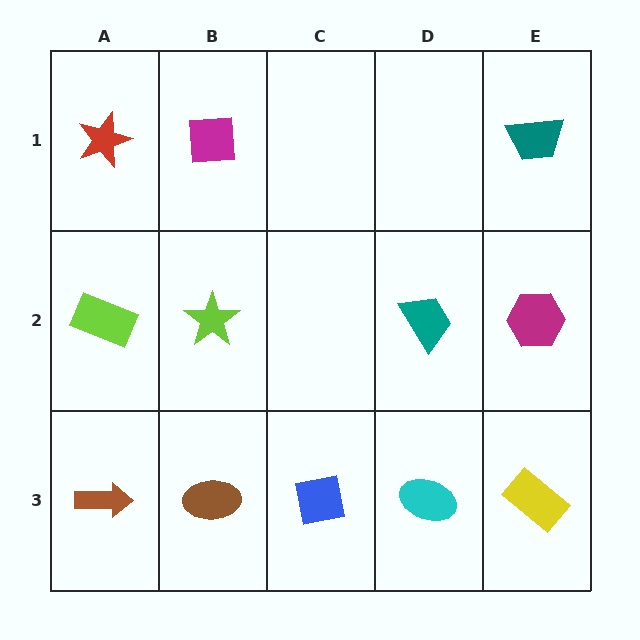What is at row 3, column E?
A yellow rectangle.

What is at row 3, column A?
A brown arrow.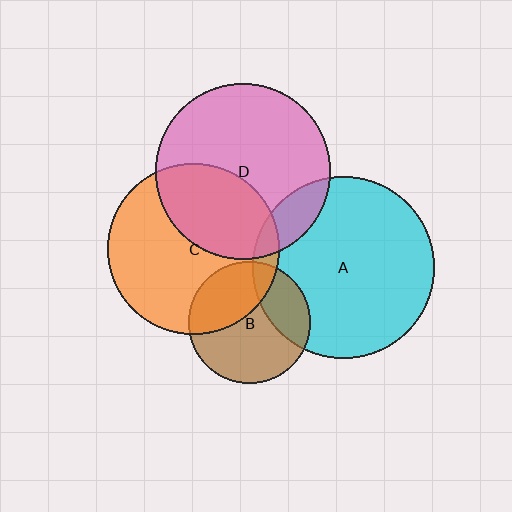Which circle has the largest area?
Circle A (cyan).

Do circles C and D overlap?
Yes.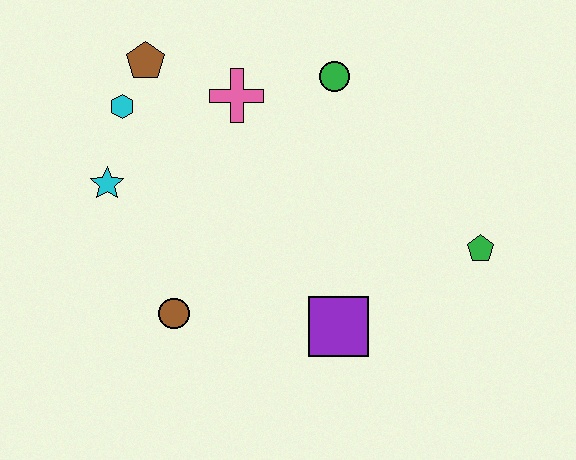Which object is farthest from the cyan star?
The green pentagon is farthest from the cyan star.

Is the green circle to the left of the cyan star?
No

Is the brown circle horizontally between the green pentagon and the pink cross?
No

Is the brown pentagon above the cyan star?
Yes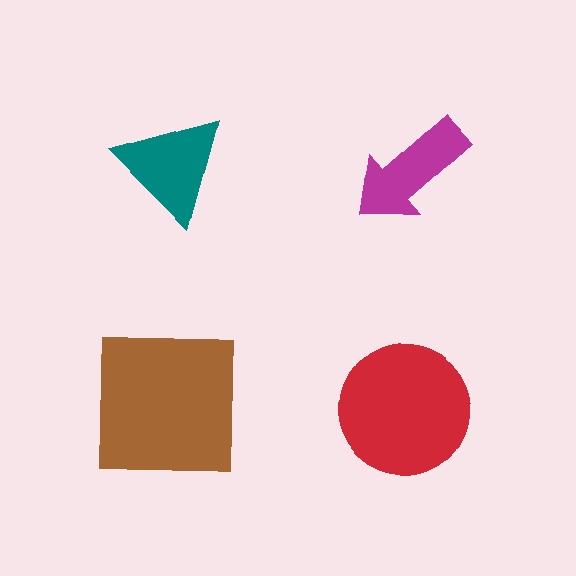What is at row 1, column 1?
A teal triangle.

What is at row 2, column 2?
A red circle.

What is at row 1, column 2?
A magenta arrow.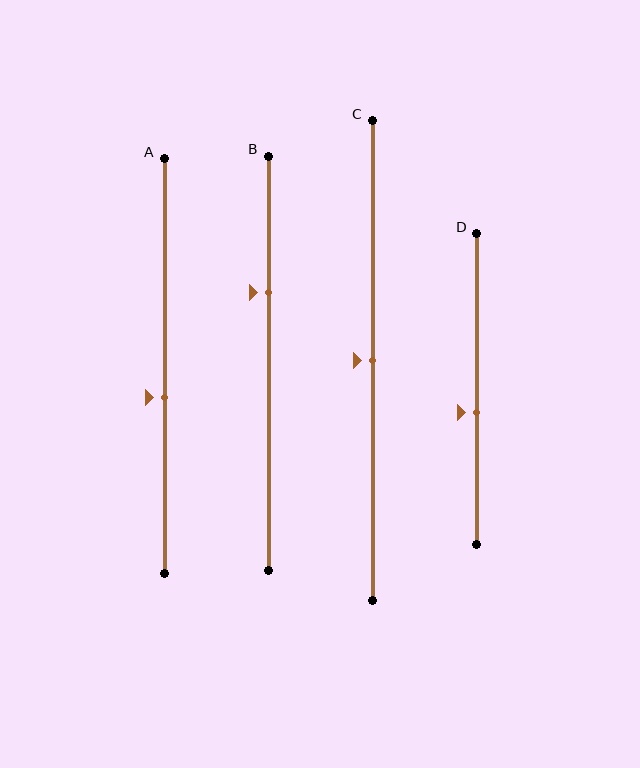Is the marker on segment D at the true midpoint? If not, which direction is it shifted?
No, the marker on segment D is shifted downward by about 8% of the segment length.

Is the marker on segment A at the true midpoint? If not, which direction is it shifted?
No, the marker on segment A is shifted downward by about 7% of the segment length.